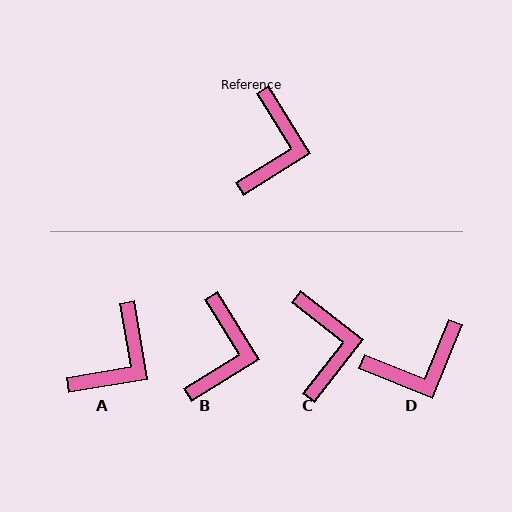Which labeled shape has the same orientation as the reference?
B.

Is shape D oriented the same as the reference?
No, it is off by about 54 degrees.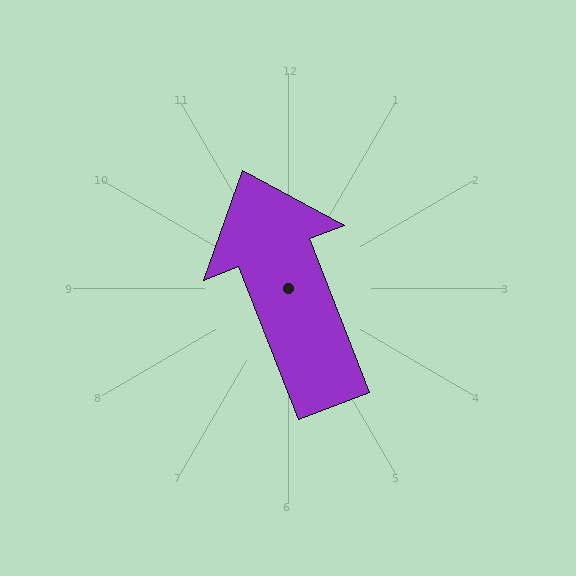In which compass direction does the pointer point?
North.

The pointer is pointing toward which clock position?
Roughly 11 o'clock.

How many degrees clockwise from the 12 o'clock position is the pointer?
Approximately 339 degrees.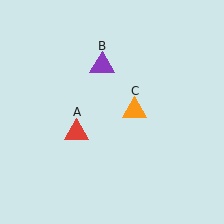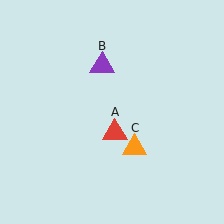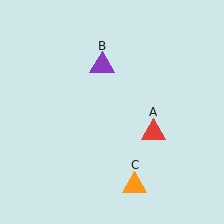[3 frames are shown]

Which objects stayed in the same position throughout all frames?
Purple triangle (object B) remained stationary.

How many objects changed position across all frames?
2 objects changed position: red triangle (object A), orange triangle (object C).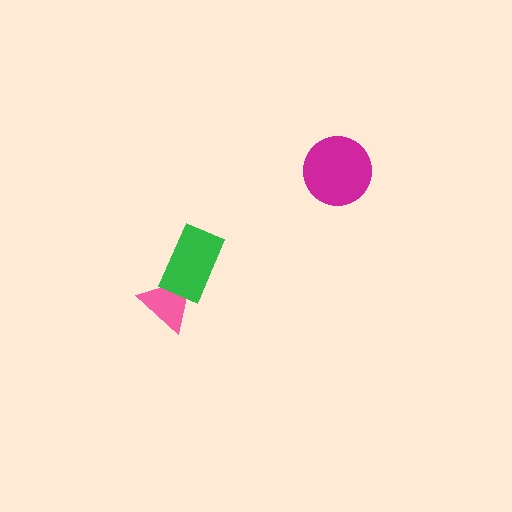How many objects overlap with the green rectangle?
1 object overlaps with the green rectangle.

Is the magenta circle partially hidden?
No, no other shape covers it.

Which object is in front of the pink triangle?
The green rectangle is in front of the pink triangle.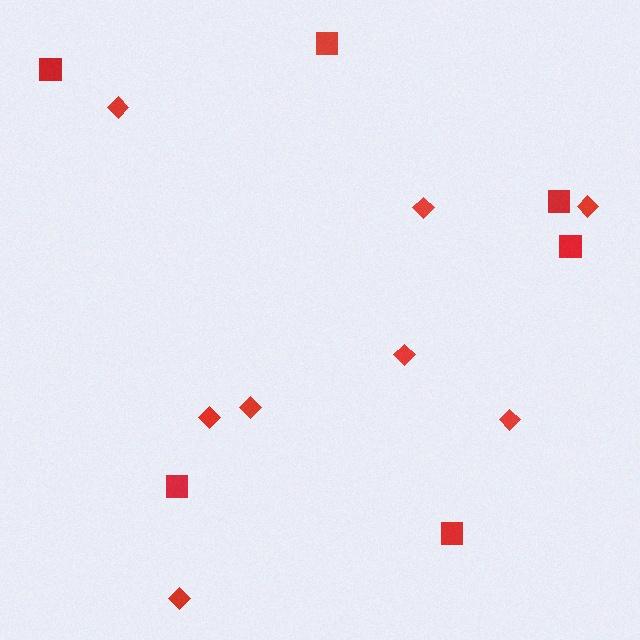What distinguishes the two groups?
There are 2 groups: one group of squares (6) and one group of diamonds (8).